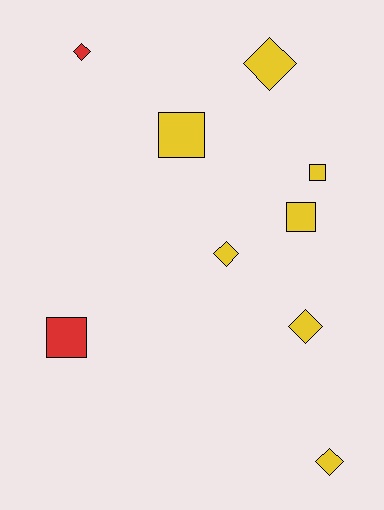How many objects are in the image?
There are 9 objects.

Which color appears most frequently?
Yellow, with 7 objects.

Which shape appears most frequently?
Diamond, with 5 objects.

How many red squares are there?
There is 1 red square.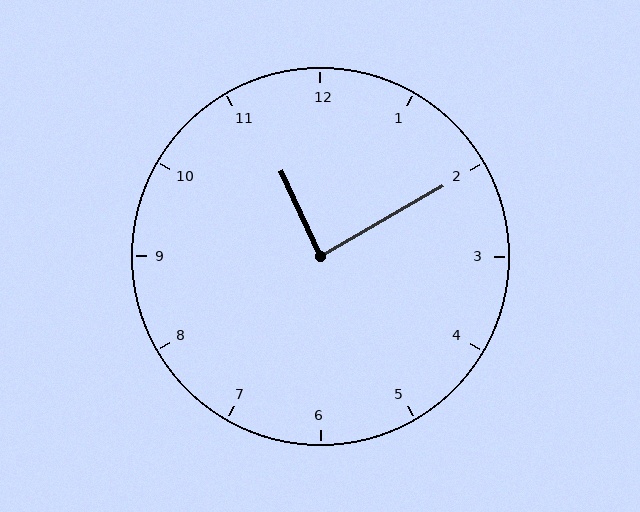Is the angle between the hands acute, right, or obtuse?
It is right.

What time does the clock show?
11:10.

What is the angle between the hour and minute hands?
Approximately 85 degrees.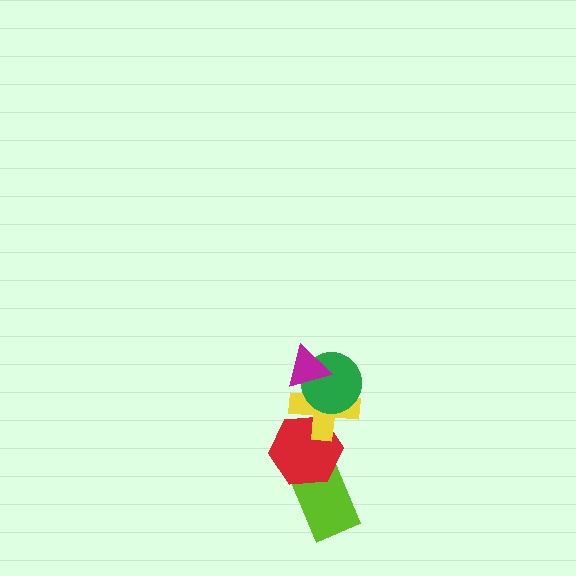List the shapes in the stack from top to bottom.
From top to bottom: the magenta triangle, the green circle, the yellow cross, the red hexagon, the lime rectangle.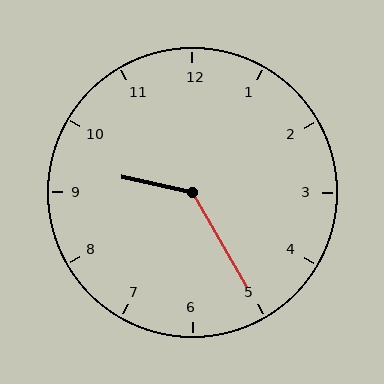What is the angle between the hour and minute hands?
Approximately 132 degrees.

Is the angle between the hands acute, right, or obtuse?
It is obtuse.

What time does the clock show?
9:25.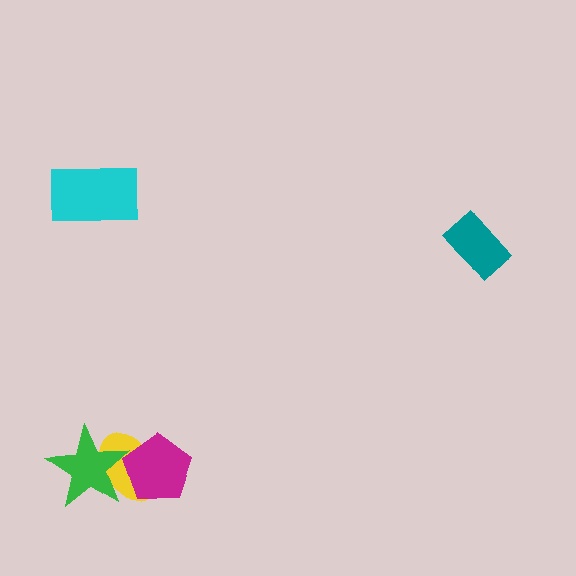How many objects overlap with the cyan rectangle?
0 objects overlap with the cyan rectangle.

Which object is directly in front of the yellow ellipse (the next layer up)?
The green star is directly in front of the yellow ellipse.